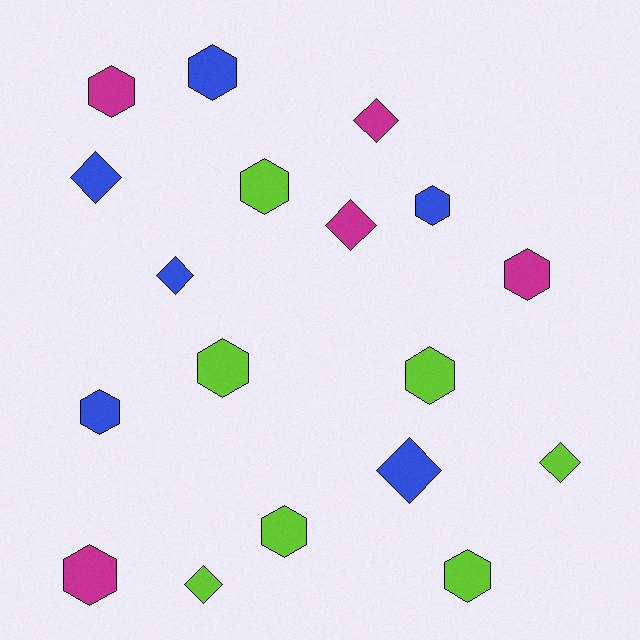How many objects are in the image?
There are 18 objects.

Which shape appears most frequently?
Hexagon, with 11 objects.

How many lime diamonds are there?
There are 2 lime diamonds.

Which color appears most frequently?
Lime, with 7 objects.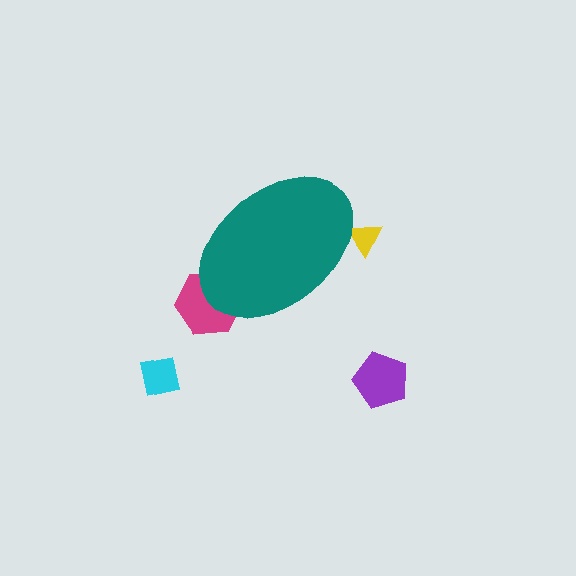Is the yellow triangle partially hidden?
Yes, the yellow triangle is partially hidden behind the teal ellipse.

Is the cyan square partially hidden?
No, the cyan square is fully visible.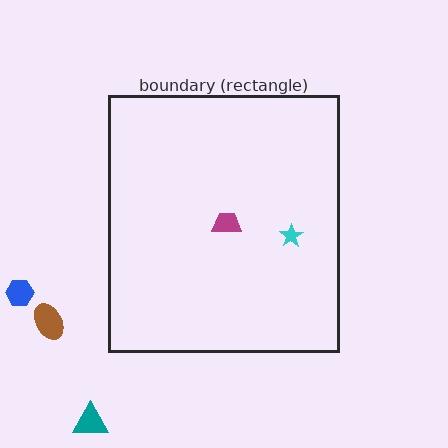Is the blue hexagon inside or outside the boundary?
Outside.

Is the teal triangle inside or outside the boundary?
Outside.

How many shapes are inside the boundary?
2 inside, 3 outside.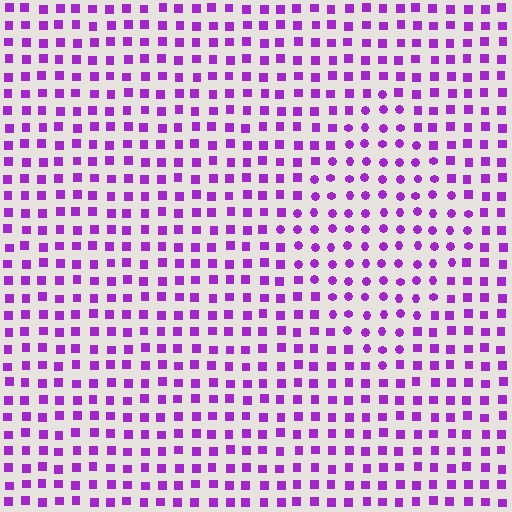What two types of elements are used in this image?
The image uses circles inside the diamond region and squares outside it.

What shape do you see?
I see a diamond.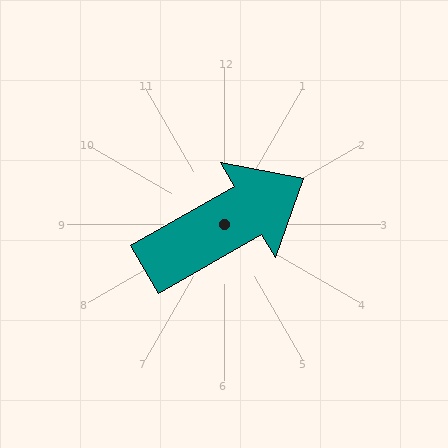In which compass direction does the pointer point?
Northeast.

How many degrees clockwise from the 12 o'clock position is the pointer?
Approximately 60 degrees.